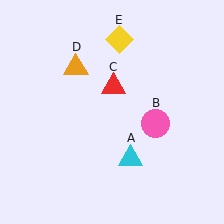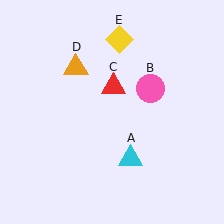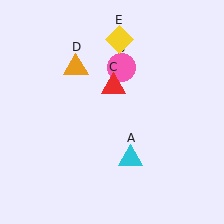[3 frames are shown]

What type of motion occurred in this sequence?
The pink circle (object B) rotated counterclockwise around the center of the scene.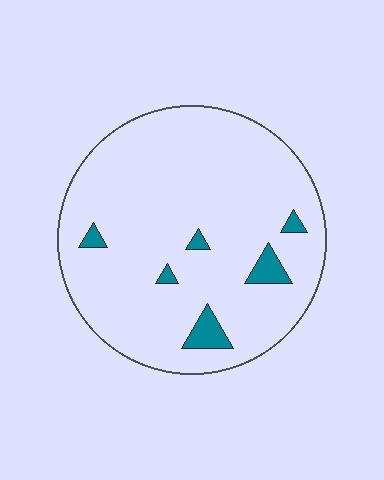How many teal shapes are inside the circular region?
6.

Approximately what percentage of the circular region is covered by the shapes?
Approximately 5%.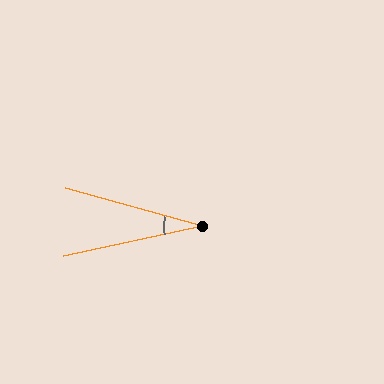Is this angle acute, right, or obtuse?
It is acute.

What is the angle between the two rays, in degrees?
Approximately 28 degrees.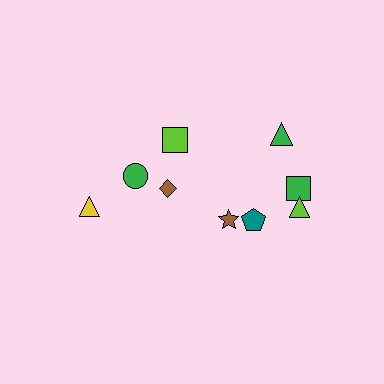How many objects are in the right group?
There are 6 objects.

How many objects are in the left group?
There are 3 objects.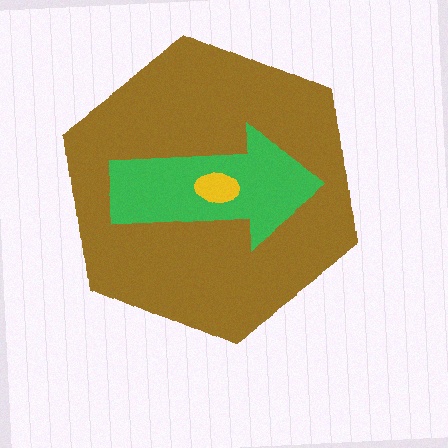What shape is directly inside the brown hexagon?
The green arrow.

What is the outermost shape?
The brown hexagon.